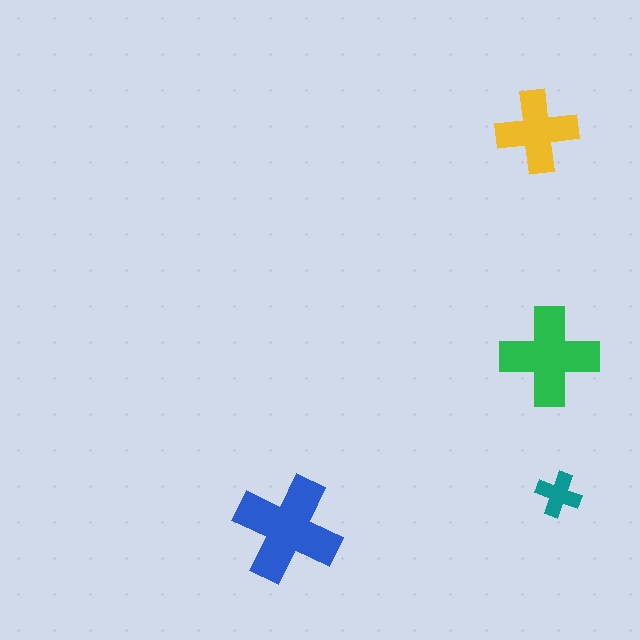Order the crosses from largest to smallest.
the blue one, the green one, the yellow one, the teal one.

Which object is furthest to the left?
The blue cross is leftmost.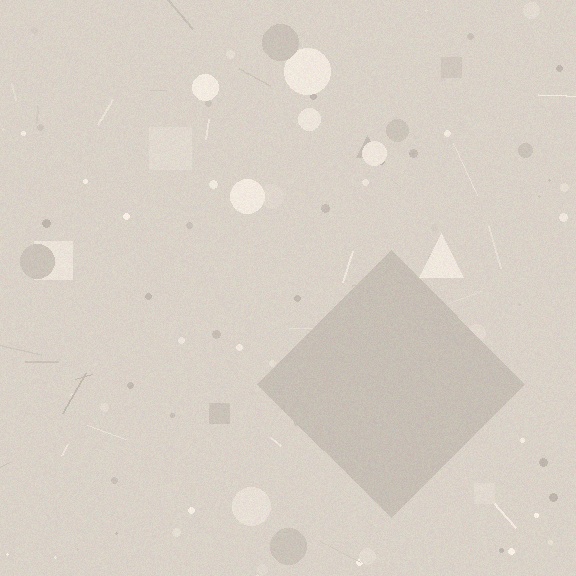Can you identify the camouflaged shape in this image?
The camouflaged shape is a diamond.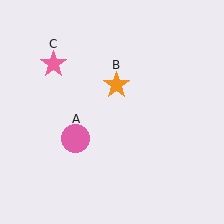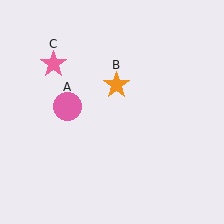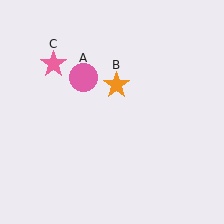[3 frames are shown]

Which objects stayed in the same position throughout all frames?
Orange star (object B) and pink star (object C) remained stationary.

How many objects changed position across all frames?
1 object changed position: pink circle (object A).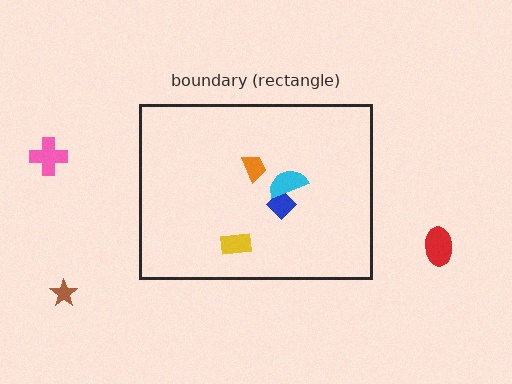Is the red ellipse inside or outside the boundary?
Outside.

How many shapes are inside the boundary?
4 inside, 3 outside.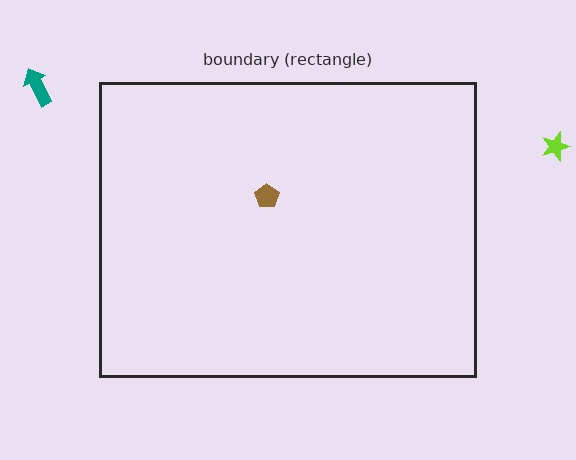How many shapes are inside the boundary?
1 inside, 2 outside.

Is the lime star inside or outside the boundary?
Outside.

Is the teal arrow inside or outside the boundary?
Outside.